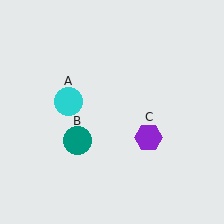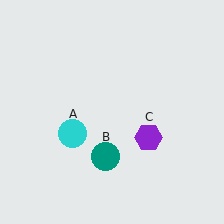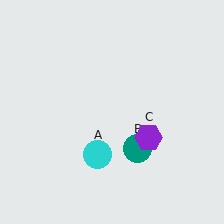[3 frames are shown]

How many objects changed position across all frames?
2 objects changed position: cyan circle (object A), teal circle (object B).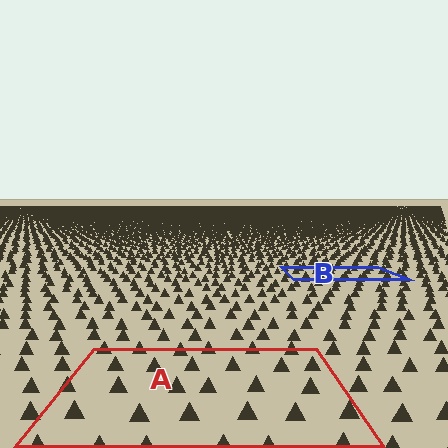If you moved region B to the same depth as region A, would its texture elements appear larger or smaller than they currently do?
They would appear larger. At a closer depth, the same texture elements are projected at a bigger on-screen size.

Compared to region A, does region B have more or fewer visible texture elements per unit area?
Region B has more texture elements per unit area — they are packed more densely because it is farther away.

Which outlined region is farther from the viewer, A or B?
Region B is farther from the viewer — the texture elements inside it appear smaller and more densely packed.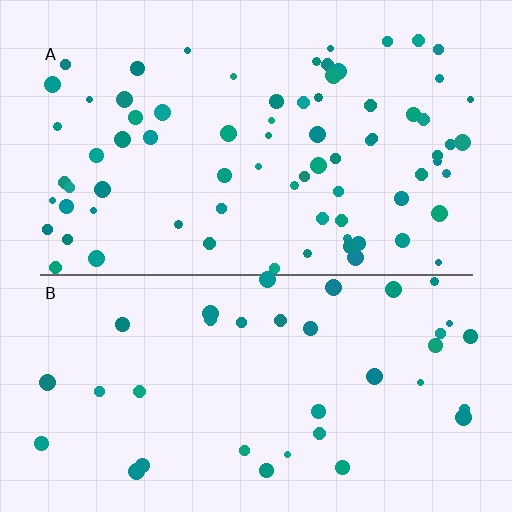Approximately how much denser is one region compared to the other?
Approximately 2.1× — region A over region B.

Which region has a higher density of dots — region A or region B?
A (the top).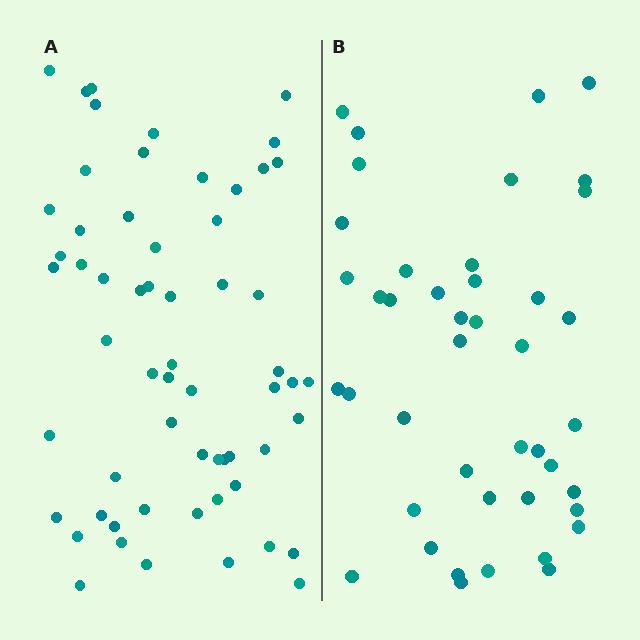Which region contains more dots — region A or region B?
Region A (the left region) has more dots.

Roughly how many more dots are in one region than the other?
Region A has approximately 15 more dots than region B.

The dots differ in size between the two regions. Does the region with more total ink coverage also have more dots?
No. Region B has more total ink coverage because its dots are larger, but region A actually contains more individual dots. Total area can be misleading — the number of items is what matters here.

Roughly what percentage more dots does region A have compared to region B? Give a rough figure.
About 40% more.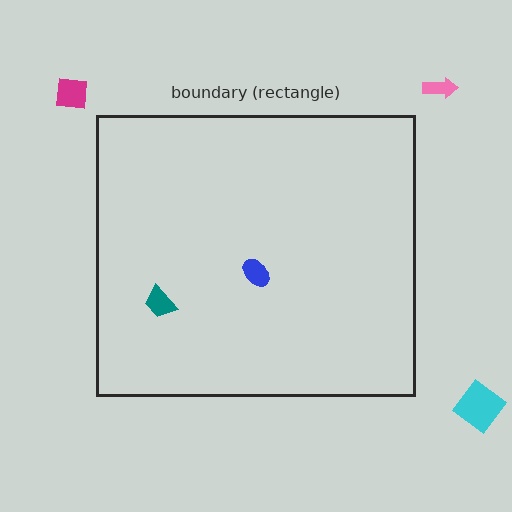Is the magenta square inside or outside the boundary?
Outside.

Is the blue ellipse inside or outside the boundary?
Inside.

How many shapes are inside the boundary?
2 inside, 3 outside.